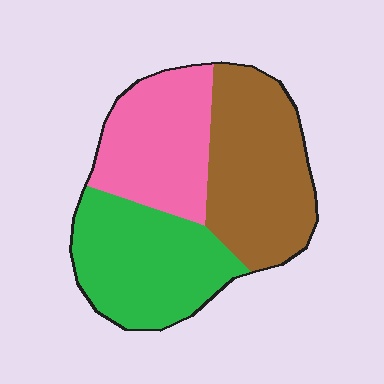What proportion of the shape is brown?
Brown covers 37% of the shape.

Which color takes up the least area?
Pink, at roughly 30%.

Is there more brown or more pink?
Brown.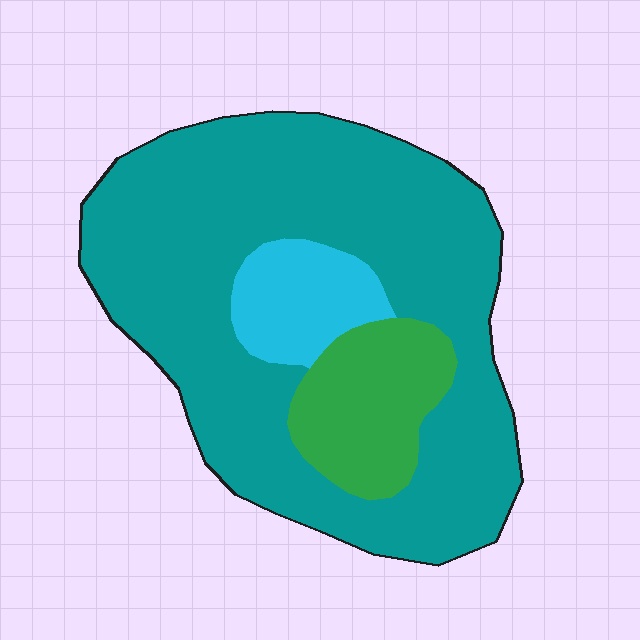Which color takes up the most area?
Teal, at roughly 75%.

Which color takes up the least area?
Cyan, at roughly 10%.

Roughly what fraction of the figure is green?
Green takes up about one sixth (1/6) of the figure.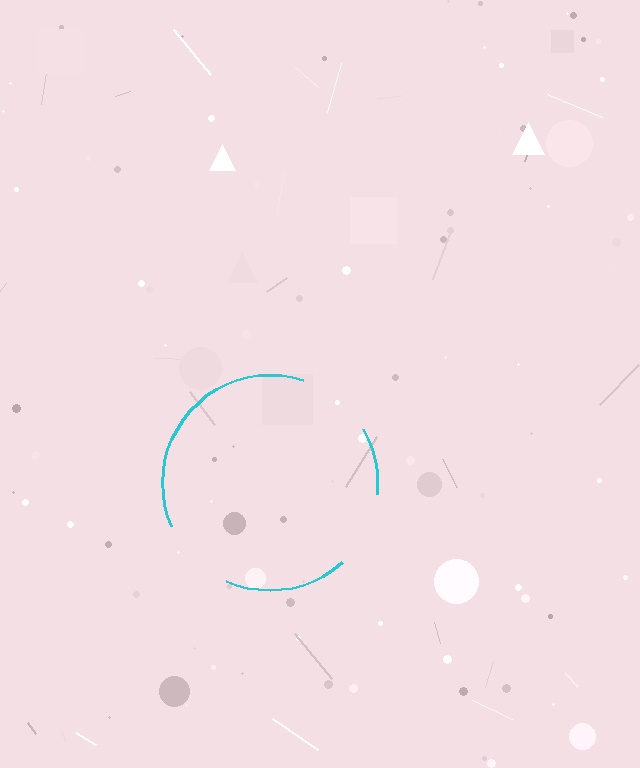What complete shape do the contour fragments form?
The contour fragments form a circle.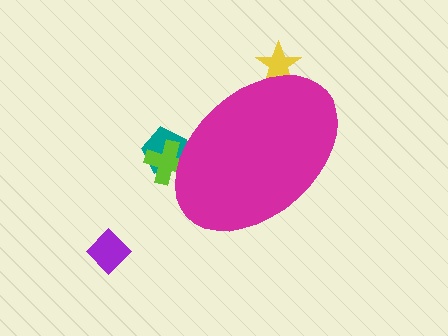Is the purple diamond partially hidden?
No, the purple diamond is fully visible.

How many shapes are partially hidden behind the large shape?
3 shapes are partially hidden.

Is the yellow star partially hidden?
Yes, the yellow star is partially hidden behind the magenta ellipse.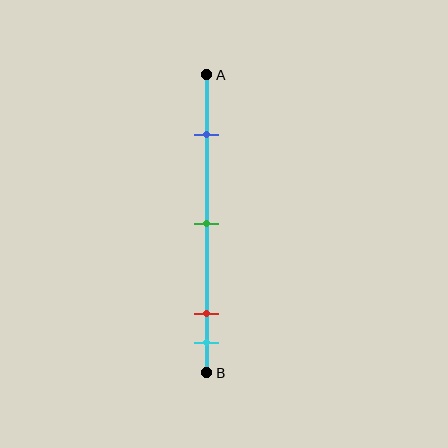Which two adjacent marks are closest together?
The red and cyan marks are the closest adjacent pair.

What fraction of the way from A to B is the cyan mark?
The cyan mark is approximately 90% (0.9) of the way from A to B.